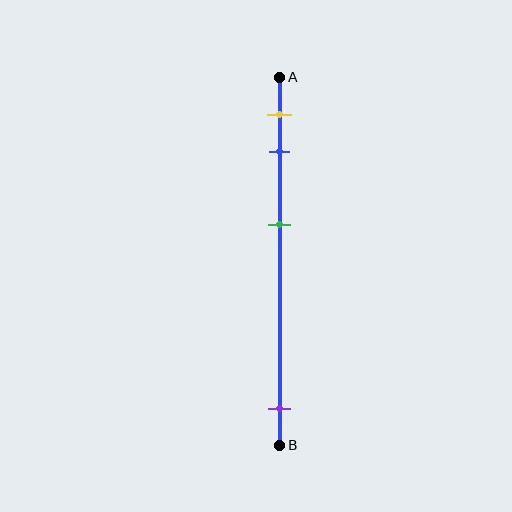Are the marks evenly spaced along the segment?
No, the marks are not evenly spaced.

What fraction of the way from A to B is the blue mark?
The blue mark is approximately 20% (0.2) of the way from A to B.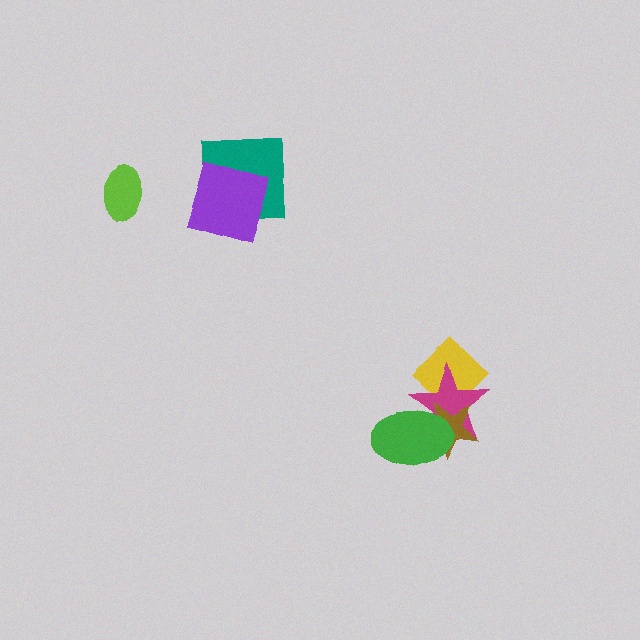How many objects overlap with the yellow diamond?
1 object overlaps with the yellow diamond.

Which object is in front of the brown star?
The green ellipse is in front of the brown star.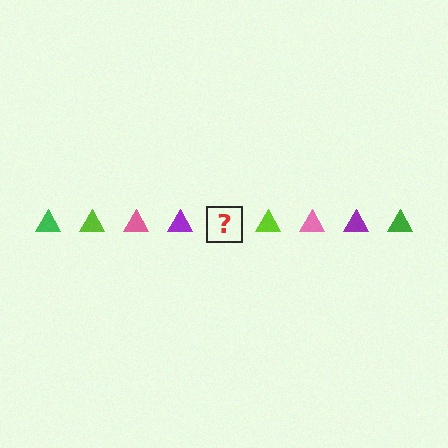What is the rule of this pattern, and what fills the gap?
The rule is that the pattern cycles through green, lime, pink, purple triangles. The gap should be filled with a green triangle.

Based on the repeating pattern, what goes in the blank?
The blank should be a green triangle.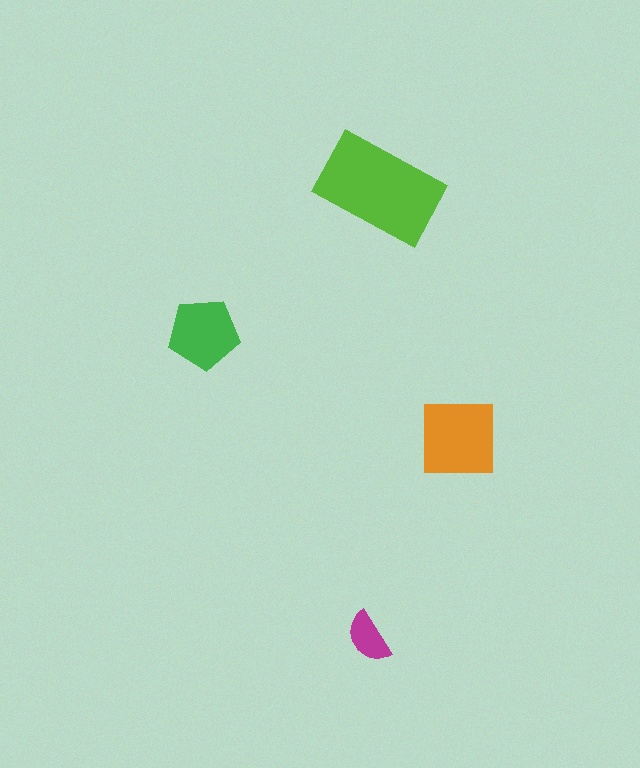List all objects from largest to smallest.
The lime rectangle, the orange square, the green pentagon, the magenta semicircle.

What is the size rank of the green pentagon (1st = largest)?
3rd.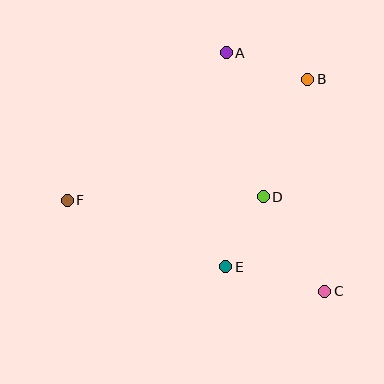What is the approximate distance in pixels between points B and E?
The distance between B and E is approximately 205 pixels.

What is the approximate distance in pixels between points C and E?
The distance between C and E is approximately 102 pixels.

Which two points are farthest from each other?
Points C and F are farthest from each other.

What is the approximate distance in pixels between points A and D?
The distance between A and D is approximately 149 pixels.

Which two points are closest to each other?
Points D and E are closest to each other.